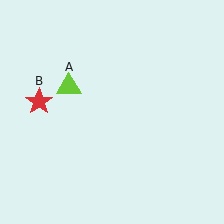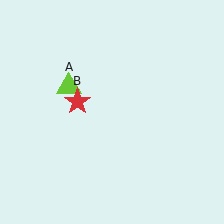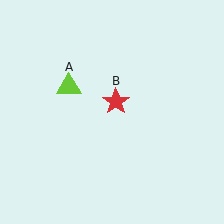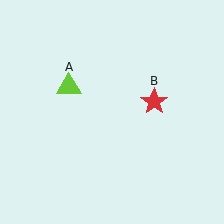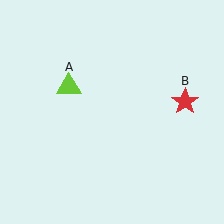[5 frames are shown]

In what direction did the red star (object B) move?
The red star (object B) moved right.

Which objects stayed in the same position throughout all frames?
Lime triangle (object A) remained stationary.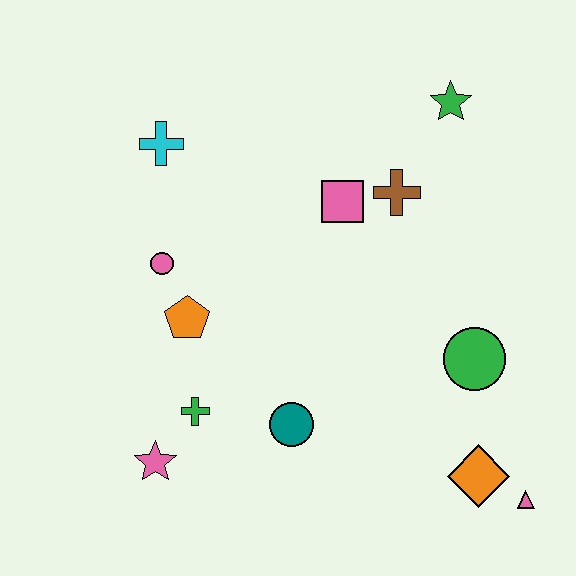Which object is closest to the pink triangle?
The orange diamond is closest to the pink triangle.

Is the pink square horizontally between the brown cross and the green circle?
No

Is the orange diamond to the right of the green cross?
Yes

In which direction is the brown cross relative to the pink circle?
The brown cross is to the right of the pink circle.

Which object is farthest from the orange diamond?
The cyan cross is farthest from the orange diamond.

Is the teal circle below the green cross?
Yes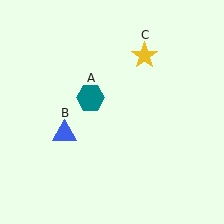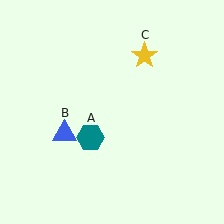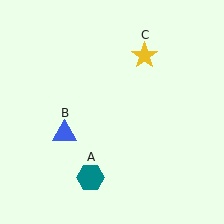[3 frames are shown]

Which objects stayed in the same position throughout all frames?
Blue triangle (object B) and yellow star (object C) remained stationary.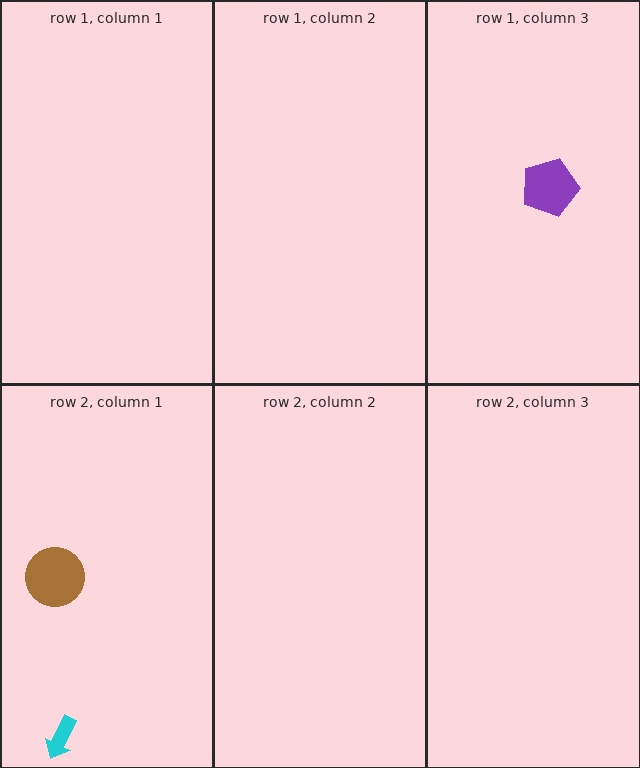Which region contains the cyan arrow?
The row 2, column 1 region.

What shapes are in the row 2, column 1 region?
The cyan arrow, the brown circle.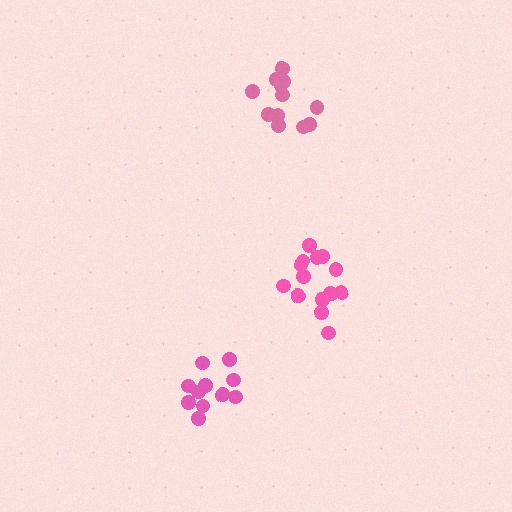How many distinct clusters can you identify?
There are 3 distinct clusters.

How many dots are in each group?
Group 1: 12 dots, Group 2: 14 dots, Group 3: 11 dots (37 total).